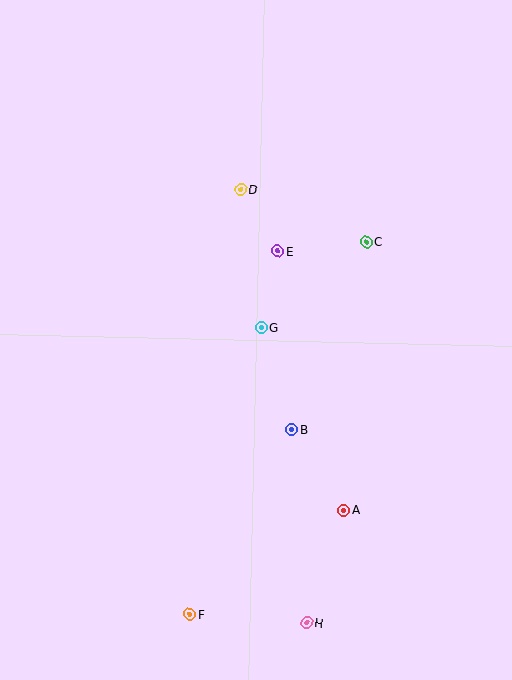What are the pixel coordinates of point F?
Point F is at (189, 614).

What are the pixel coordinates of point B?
Point B is at (292, 430).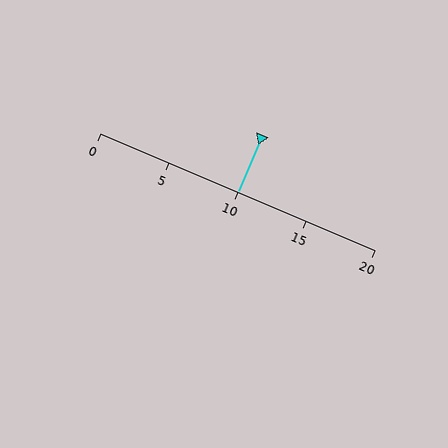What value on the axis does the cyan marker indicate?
The marker indicates approximately 10.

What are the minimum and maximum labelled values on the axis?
The axis runs from 0 to 20.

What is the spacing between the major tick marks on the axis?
The major ticks are spaced 5 apart.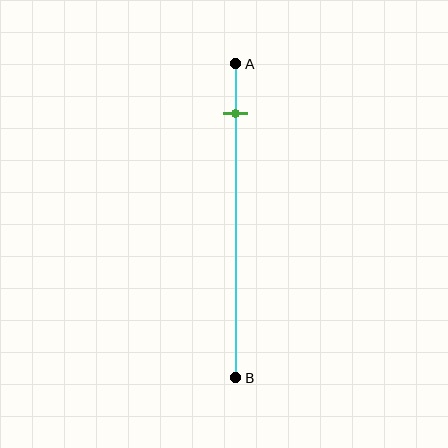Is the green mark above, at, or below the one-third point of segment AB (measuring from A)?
The green mark is above the one-third point of segment AB.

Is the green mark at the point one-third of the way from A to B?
No, the mark is at about 15% from A, not at the 33% one-third point.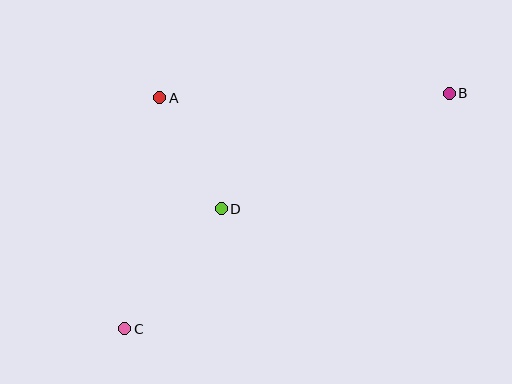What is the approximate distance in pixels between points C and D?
The distance between C and D is approximately 153 pixels.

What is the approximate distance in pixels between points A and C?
The distance between A and C is approximately 234 pixels.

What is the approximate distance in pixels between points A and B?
The distance between A and B is approximately 289 pixels.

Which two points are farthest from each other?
Points B and C are farthest from each other.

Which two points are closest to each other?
Points A and D are closest to each other.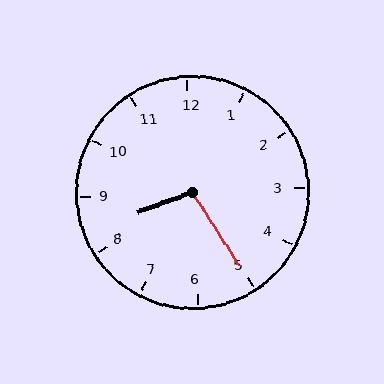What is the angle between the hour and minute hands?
Approximately 102 degrees.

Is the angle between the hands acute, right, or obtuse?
It is obtuse.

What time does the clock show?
8:25.